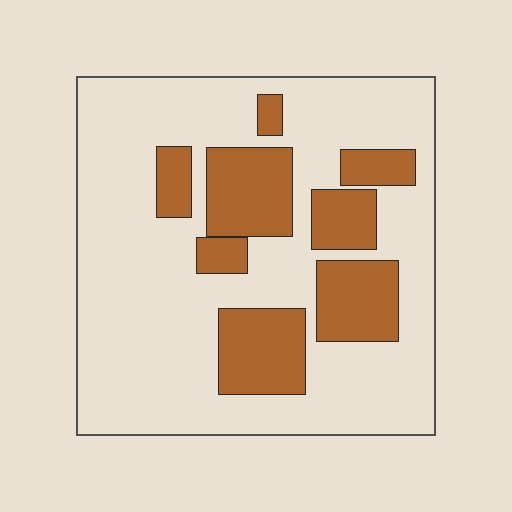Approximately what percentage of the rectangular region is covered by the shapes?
Approximately 25%.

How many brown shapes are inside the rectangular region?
8.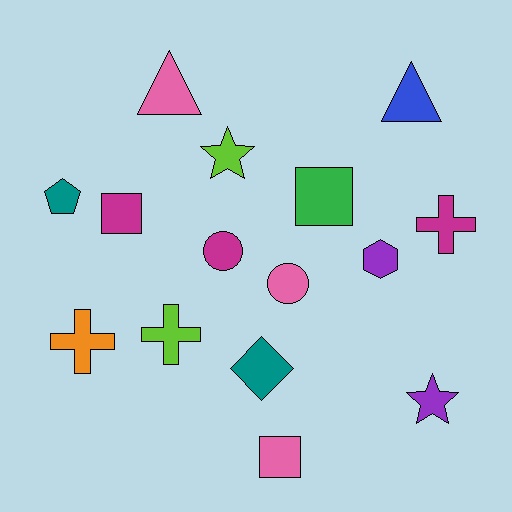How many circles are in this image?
There are 2 circles.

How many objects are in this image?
There are 15 objects.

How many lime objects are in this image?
There are 2 lime objects.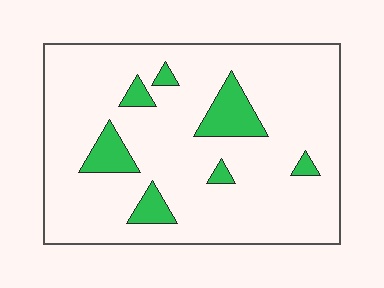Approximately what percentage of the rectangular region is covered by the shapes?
Approximately 10%.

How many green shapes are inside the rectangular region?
7.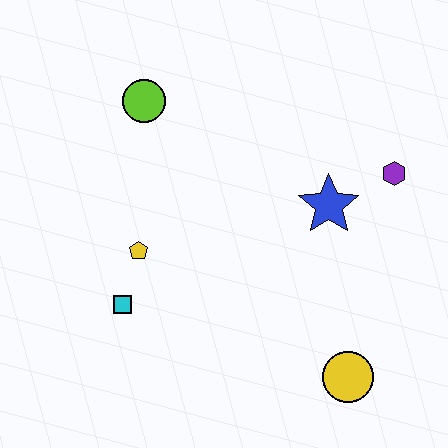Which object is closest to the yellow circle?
The blue star is closest to the yellow circle.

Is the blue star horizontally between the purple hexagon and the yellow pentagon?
Yes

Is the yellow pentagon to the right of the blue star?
No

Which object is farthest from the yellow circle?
The lime circle is farthest from the yellow circle.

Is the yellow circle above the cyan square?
No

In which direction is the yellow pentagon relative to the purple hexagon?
The yellow pentagon is to the left of the purple hexagon.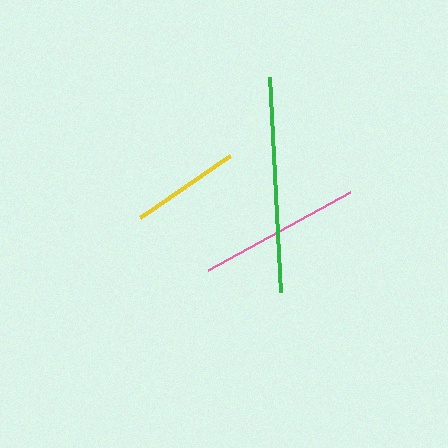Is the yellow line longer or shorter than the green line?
The green line is longer than the yellow line.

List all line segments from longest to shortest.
From longest to shortest: green, pink, yellow.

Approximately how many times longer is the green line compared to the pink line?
The green line is approximately 1.3 times the length of the pink line.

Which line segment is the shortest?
The yellow line is the shortest at approximately 109 pixels.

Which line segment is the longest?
The green line is the longest at approximately 214 pixels.